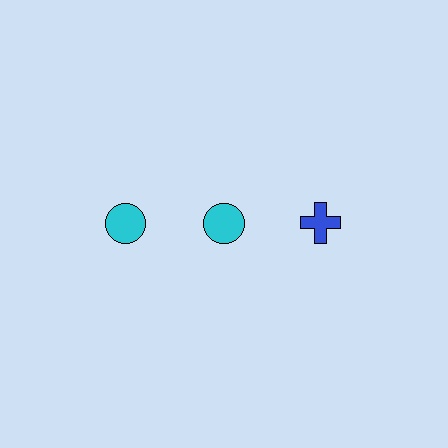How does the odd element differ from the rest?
It differs in both color (blue instead of cyan) and shape (cross instead of circle).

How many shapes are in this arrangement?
There are 3 shapes arranged in a grid pattern.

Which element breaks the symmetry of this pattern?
The blue cross in the top row, center column breaks the symmetry. All other shapes are cyan circles.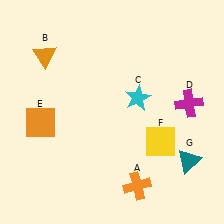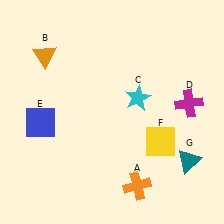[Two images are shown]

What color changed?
The square (E) changed from orange in Image 1 to blue in Image 2.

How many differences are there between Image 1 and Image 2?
There is 1 difference between the two images.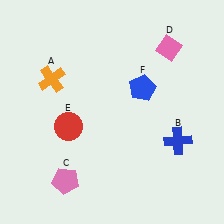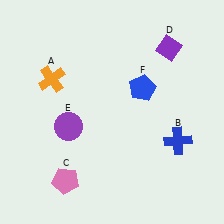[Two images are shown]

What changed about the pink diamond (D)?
In Image 1, D is pink. In Image 2, it changed to purple.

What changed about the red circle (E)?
In Image 1, E is red. In Image 2, it changed to purple.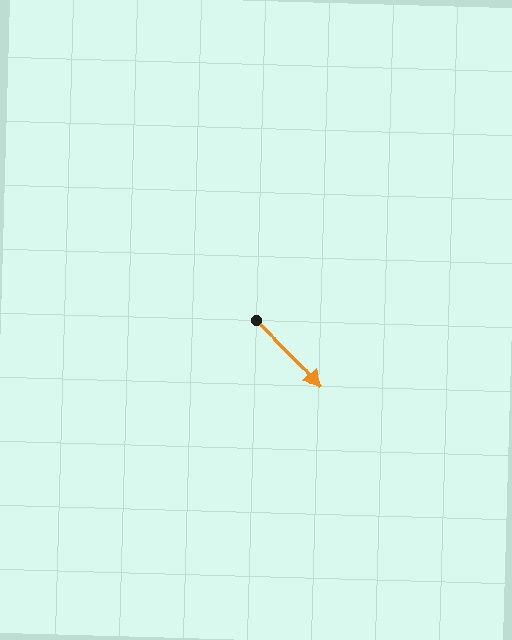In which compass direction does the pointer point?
Southeast.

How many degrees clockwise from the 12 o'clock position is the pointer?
Approximately 134 degrees.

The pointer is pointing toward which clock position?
Roughly 4 o'clock.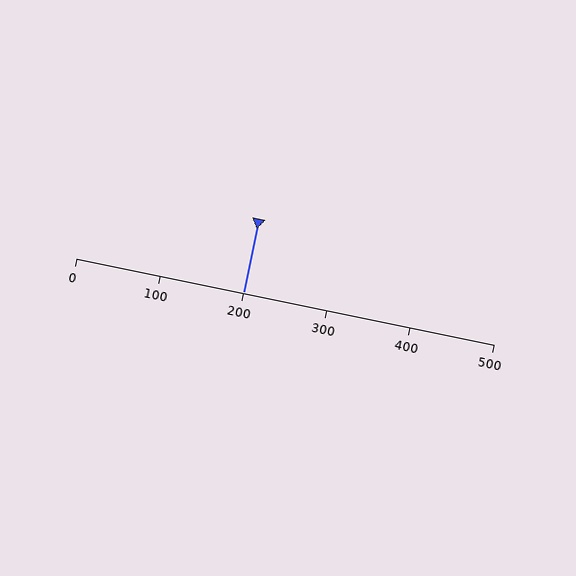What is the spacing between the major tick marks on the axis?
The major ticks are spaced 100 apart.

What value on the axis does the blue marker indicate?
The marker indicates approximately 200.